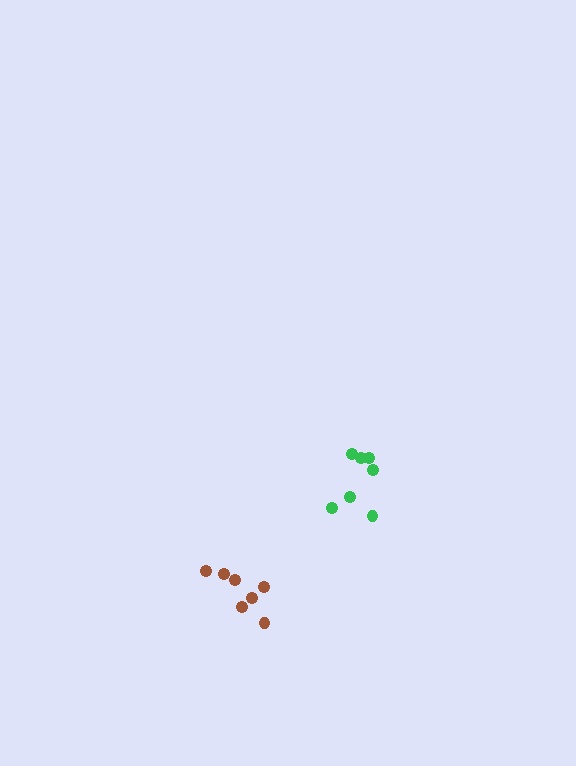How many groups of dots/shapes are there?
There are 2 groups.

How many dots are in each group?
Group 1: 7 dots, Group 2: 7 dots (14 total).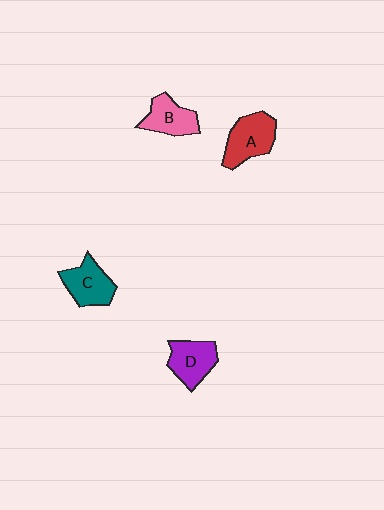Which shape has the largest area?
Shape A (red).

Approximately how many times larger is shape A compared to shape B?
Approximately 1.2 times.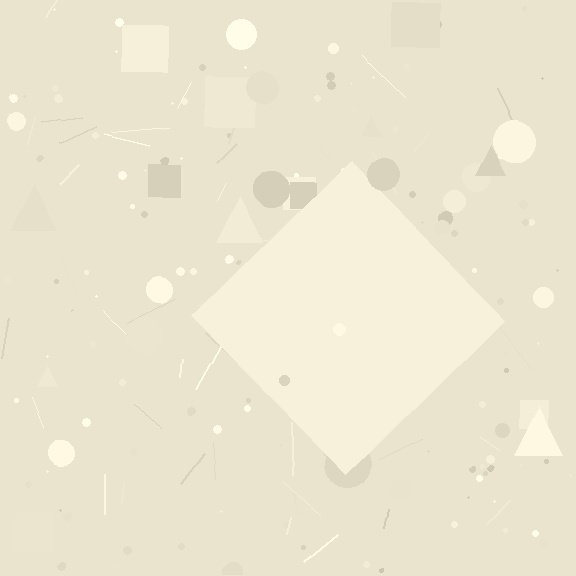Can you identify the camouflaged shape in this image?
The camouflaged shape is a diamond.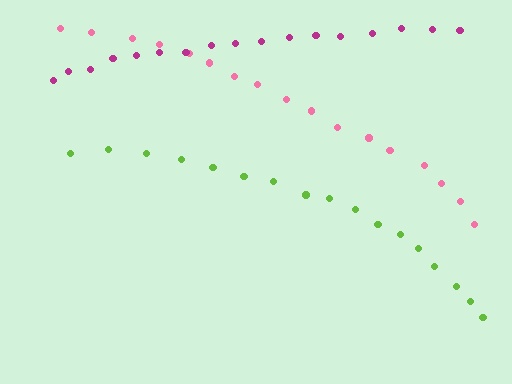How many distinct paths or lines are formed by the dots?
There are 3 distinct paths.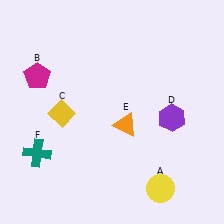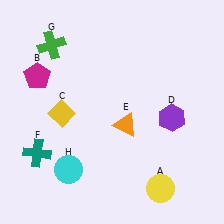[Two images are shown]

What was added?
A green cross (G), a cyan circle (H) were added in Image 2.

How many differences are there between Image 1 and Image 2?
There are 2 differences between the two images.